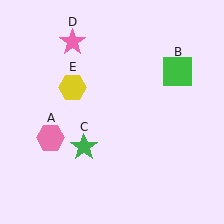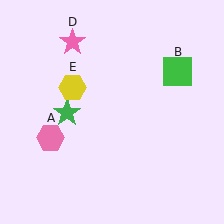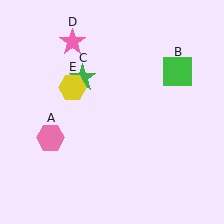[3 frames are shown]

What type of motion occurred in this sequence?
The green star (object C) rotated clockwise around the center of the scene.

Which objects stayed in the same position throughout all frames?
Pink hexagon (object A) and green square (object B) and pink star (object D) and yellow hexagon (object E) remained stationary.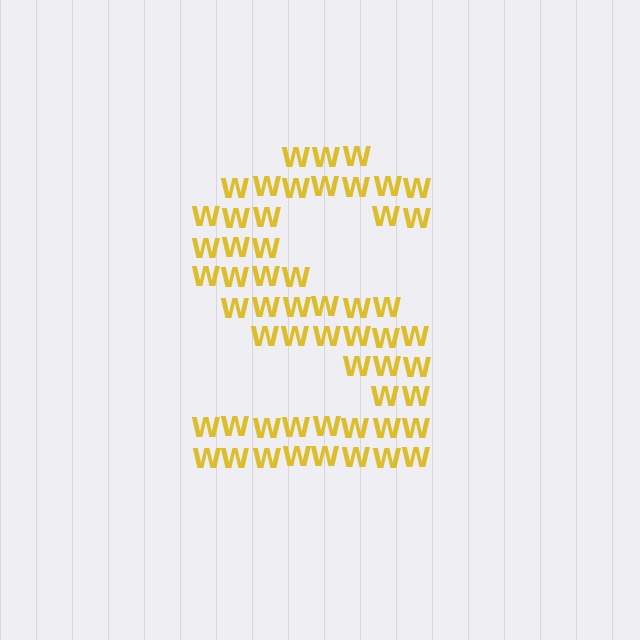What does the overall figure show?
The overall figure shows the letter S.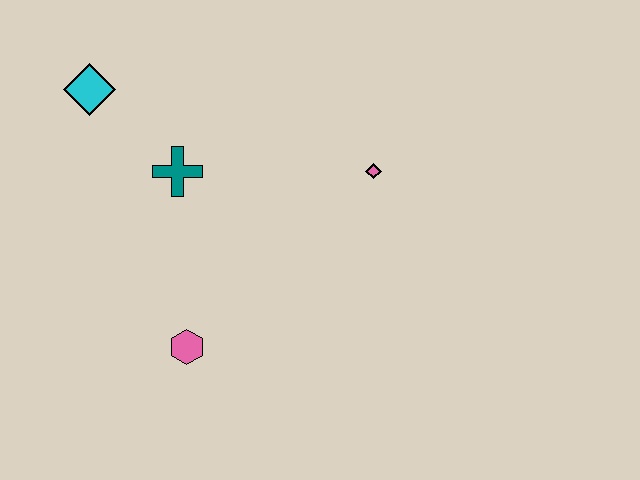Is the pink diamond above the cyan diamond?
No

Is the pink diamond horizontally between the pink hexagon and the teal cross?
No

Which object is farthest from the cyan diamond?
The pink diamond is farthest from the cyan diamond.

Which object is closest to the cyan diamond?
The teal cross is closest to the cyan diamond.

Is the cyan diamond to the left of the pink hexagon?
Yes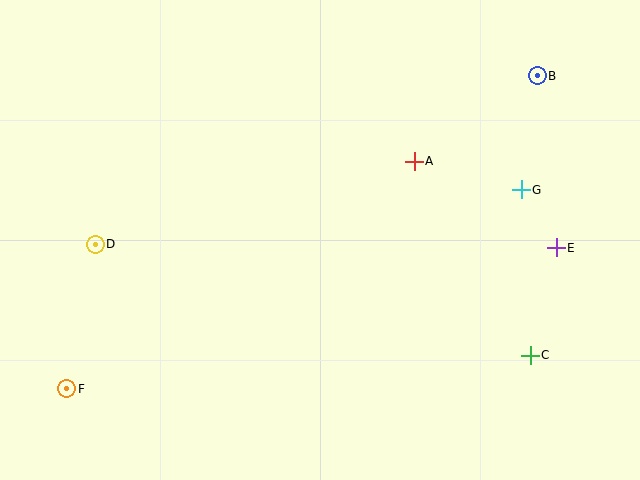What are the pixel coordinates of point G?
Point G is at (521, 190).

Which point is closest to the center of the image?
Point A at (414, 161) is closest to the center.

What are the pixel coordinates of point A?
Point A is at (414, 161).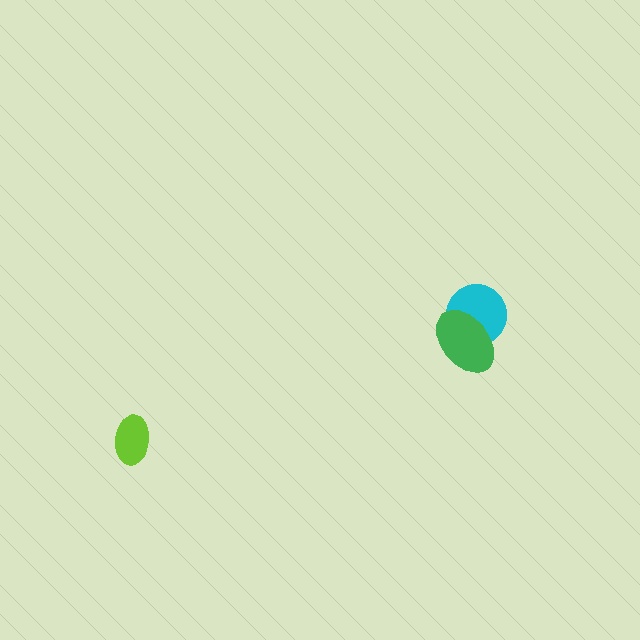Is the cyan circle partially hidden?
Yes, it is partially covered by another shape.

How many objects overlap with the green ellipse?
1 object overlaps with the green ellipse.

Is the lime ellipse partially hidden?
No, no other shape covers it.